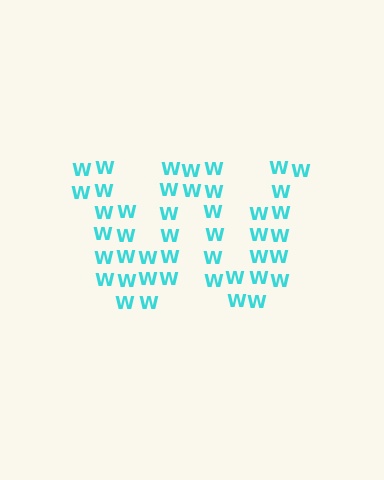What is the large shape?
The large shape is the letter W.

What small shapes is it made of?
It is made of small letter W's.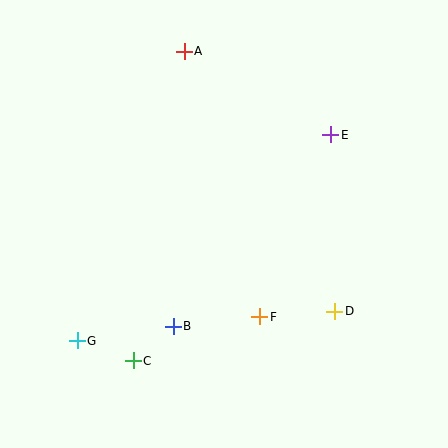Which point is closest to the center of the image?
Point F at (260, 317) is closest to the center.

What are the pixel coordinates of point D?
Point D is at (335, 311).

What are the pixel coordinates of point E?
Point E is at (331, 135).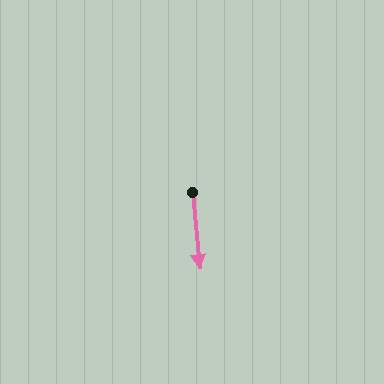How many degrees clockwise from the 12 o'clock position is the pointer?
Approximately 175 degrees.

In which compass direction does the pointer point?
South.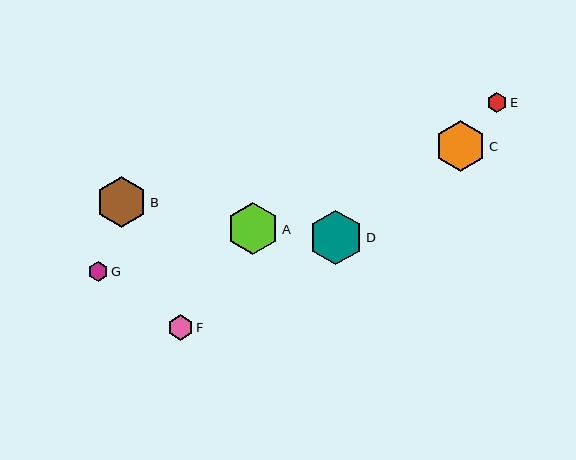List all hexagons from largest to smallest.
From largest to smallest: D, A, C, B, F, G, E.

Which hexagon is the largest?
Hexagon D is the largest with a size of approximately 54 pixels.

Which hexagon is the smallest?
Hexagon E is the smallest with a size of approximately 20 pixels.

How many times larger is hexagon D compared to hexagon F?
Hexagon D is approximately 2.2 times the size of hexagon F.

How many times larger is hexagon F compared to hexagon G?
Hexagon F is approximately 1.2 times the size of hexagon G.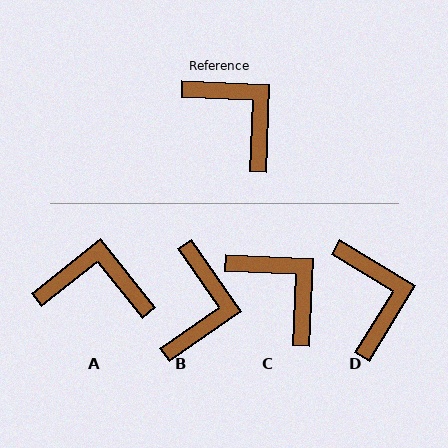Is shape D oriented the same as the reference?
No, it is off by about 29 degrees.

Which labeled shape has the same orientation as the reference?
C.